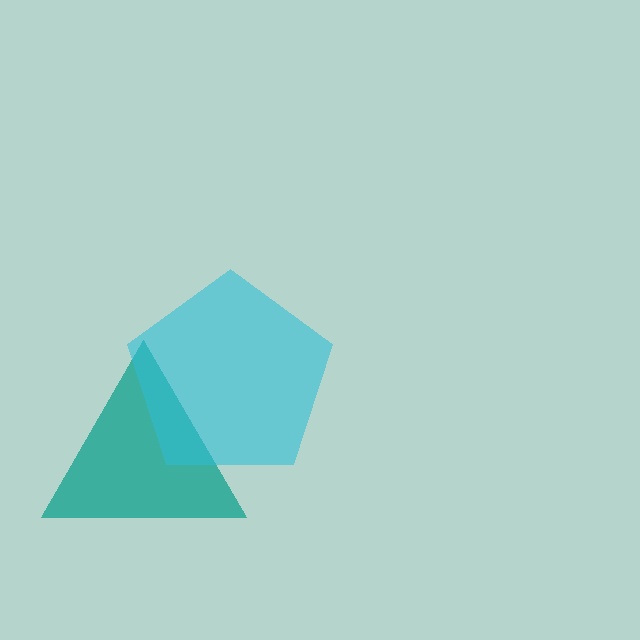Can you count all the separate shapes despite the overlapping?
Yes, there are 2 separate shapes.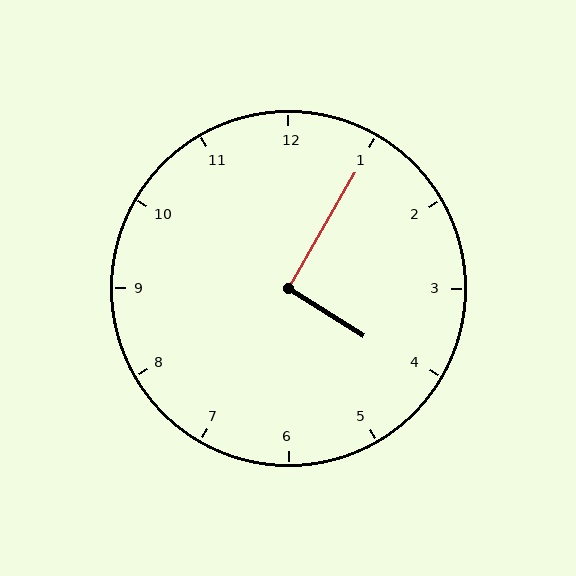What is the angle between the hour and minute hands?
Approximately 92 degrees.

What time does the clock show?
4:05.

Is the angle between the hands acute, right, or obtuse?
It is right.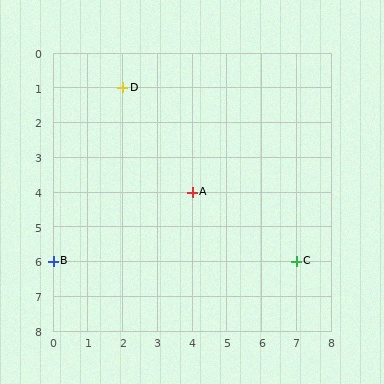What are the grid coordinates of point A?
Point A is at grid coordinates (4, 4).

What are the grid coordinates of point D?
Point D is at grid coordinates (2, 1).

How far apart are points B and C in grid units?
Points B and C are 7 columns apart.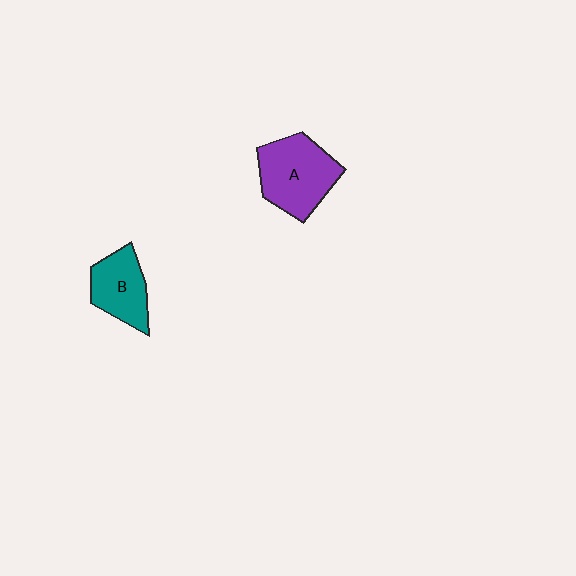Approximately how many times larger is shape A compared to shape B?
Approximately 1.4 times.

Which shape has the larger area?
Shape A (purple).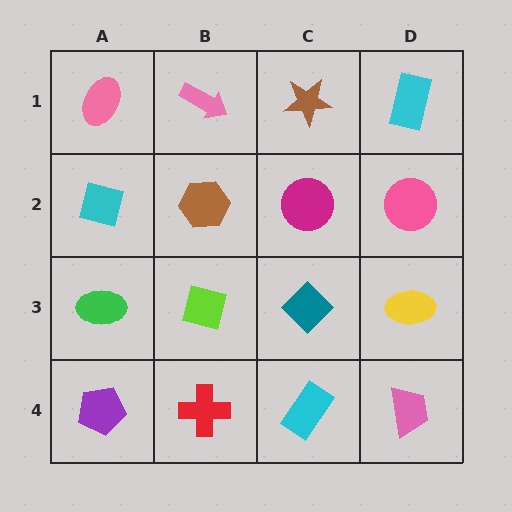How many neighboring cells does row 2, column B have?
4.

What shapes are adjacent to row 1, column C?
A magenta circle (row 2, column C), a pink arrow (row 1, column B), a cyan rectangle (row 1, column D).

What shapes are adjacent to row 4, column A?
A green ellipse (row 3, column A), a red cross (row 4, column B).